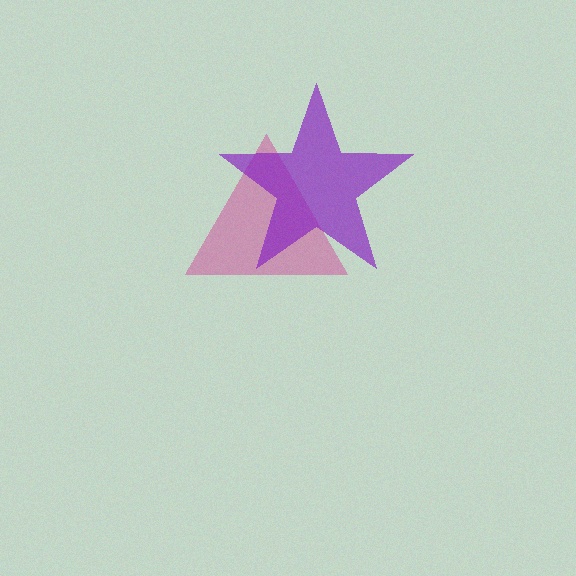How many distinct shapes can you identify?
There are 2 distinct shapes: a magenta triangle, a purple star.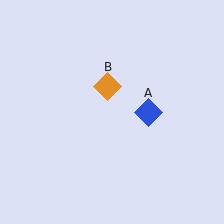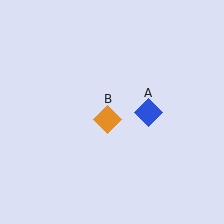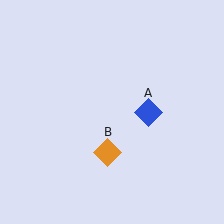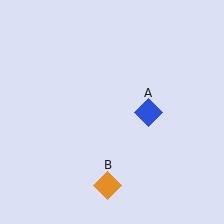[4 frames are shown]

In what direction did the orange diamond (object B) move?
The orange diamond (object B) moved down.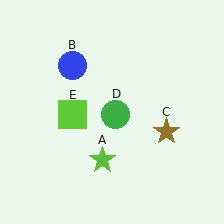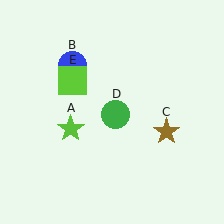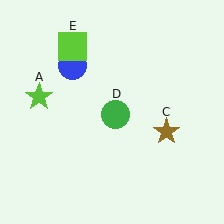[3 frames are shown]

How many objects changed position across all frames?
2 objects changed position: lime star (object A), lime square (object E).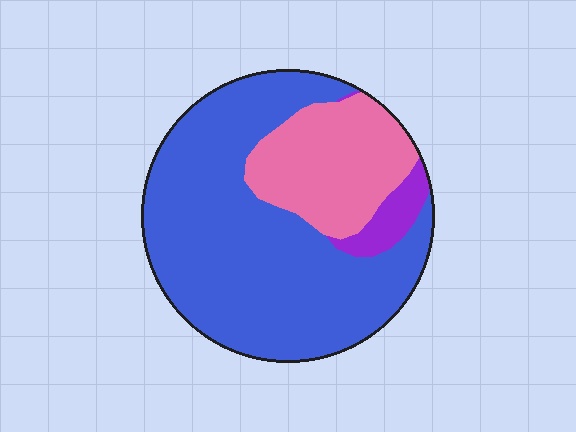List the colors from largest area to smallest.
From largest to smallest: blue, pink, purple.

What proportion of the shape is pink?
Pink covers 25% of the shape.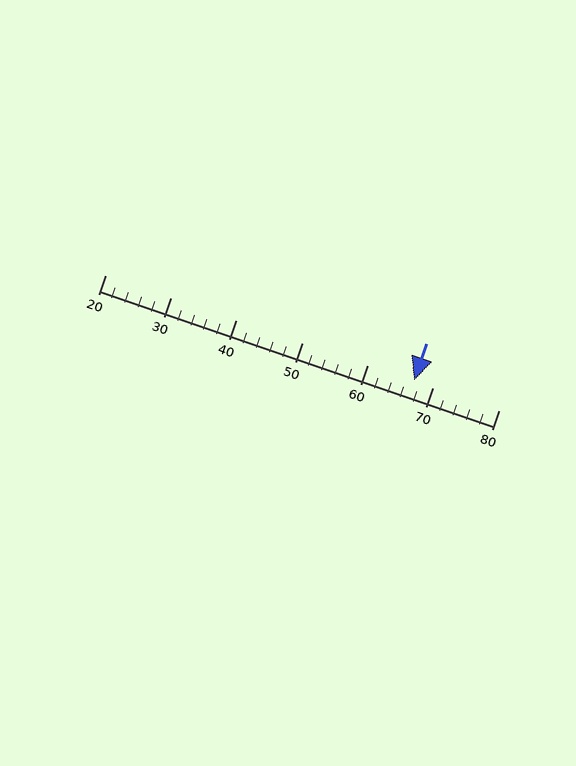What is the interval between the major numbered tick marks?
The major tick marks are spaced 10 units apart.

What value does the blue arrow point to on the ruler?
The blue arrow points to approximately 67.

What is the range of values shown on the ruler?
The ruler shows values from 20 to 80.